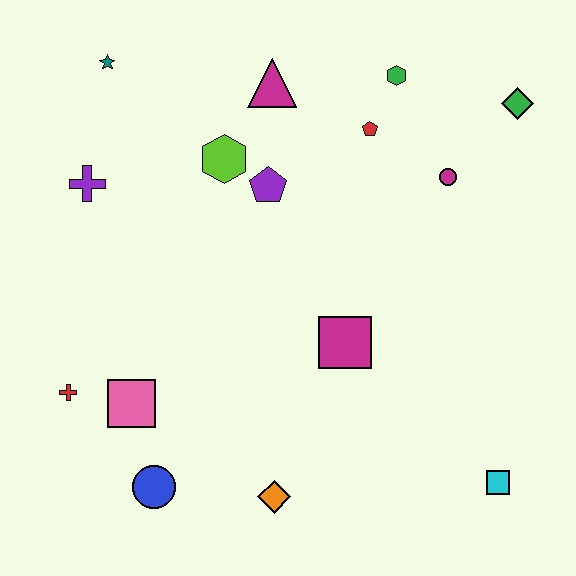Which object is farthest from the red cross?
The green diamond is farthest from the red cross.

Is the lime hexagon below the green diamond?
Yes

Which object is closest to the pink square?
The red cross is closest to the pink square.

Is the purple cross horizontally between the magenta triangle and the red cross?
Yes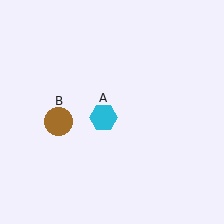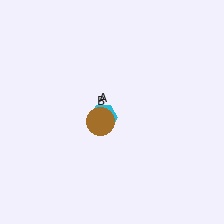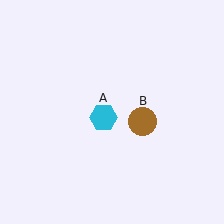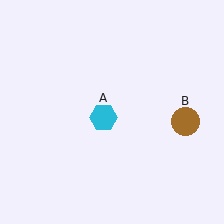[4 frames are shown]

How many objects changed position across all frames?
1 object changed position: brown circle (object B).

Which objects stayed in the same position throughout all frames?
Cyan hexagon (object A) remained stationary.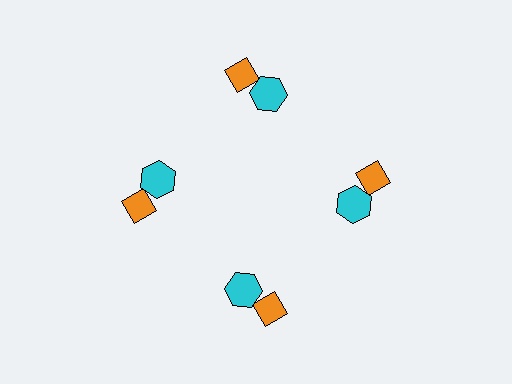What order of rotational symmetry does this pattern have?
This pattern has 4-fold rotational symmetry.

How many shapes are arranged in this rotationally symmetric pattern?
There are 8 shapes, arranged in 4 groups of 2.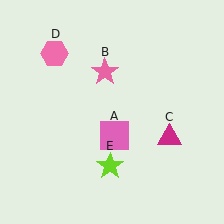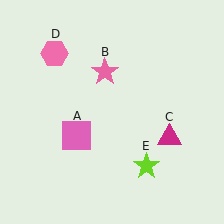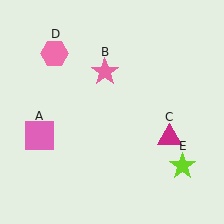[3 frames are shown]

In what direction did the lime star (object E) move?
The lime star (object E) moved right.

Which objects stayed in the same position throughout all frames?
Pink star (object B) and magenta triangle (object C) and pink hexagon (object D) remained stationary.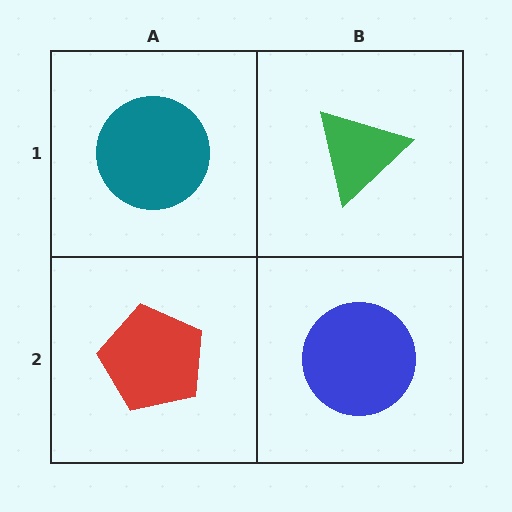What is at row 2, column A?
A red pentagon.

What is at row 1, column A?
A teal circle.